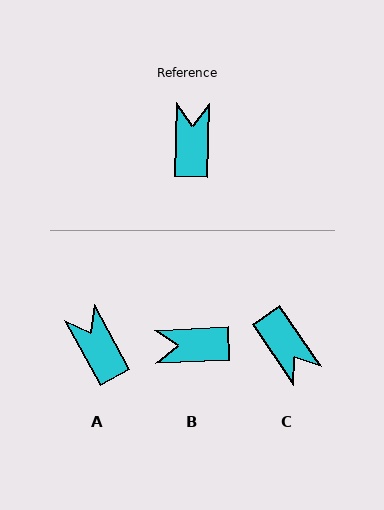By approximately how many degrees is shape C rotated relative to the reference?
Approximately 145 degrees clockwise.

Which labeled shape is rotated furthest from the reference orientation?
C, about 145 degrees away.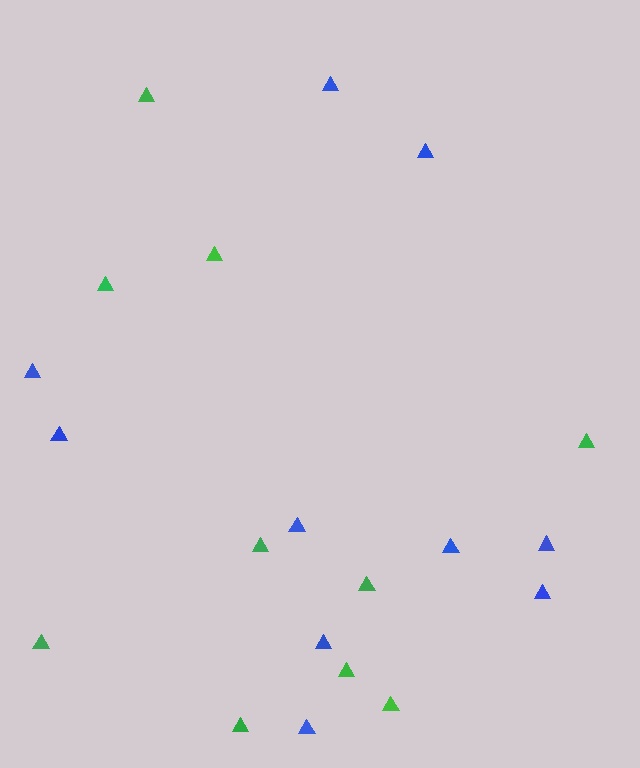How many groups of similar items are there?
There are 2 groups: one group of green triangles (10) and one group of blue triangles (10).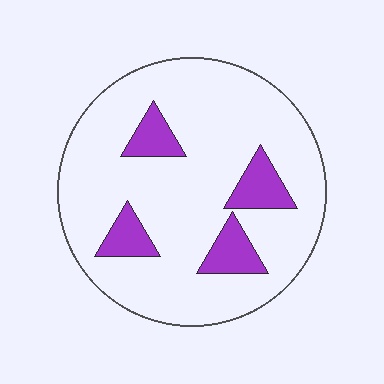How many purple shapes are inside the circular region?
4.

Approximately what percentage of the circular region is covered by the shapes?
Approximately 15%.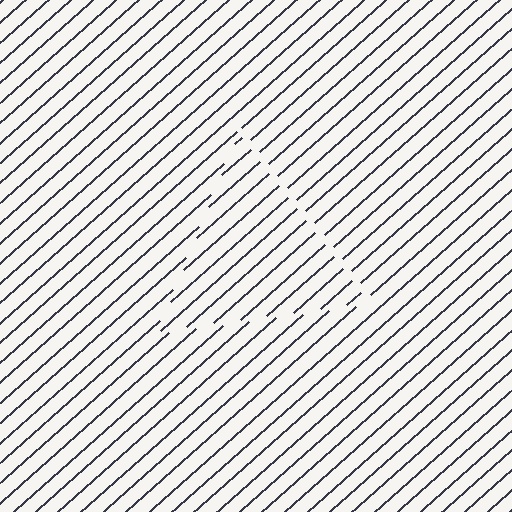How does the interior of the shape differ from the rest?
The interior of the shape contains the same grating, shifted by half a period — the contour is defined by the phase discontinuity where line-ends from the inner and outer gratings abut.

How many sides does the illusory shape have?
3 sides — the line-ends trace a triangle.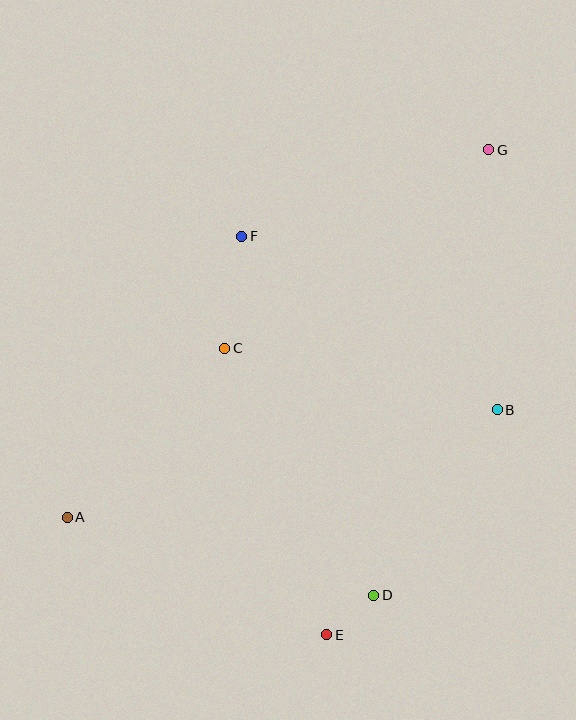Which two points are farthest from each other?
Points A and G are farthest from each other.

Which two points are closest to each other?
Points D and E are closest to each other.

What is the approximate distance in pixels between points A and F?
The distance between A and F is approximately 331 pixels.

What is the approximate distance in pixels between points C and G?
The distance between C and G is approximately 330 pixels.